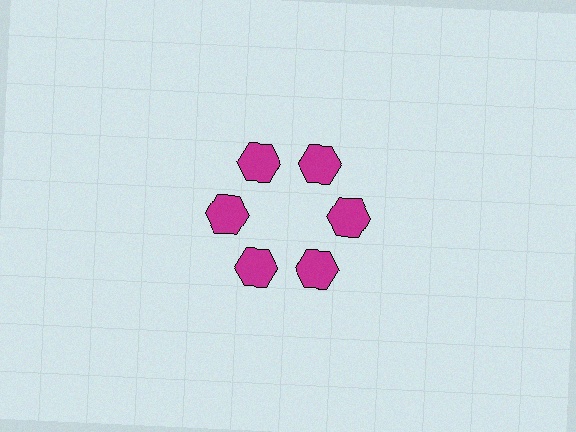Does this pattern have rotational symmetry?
Yes, this pattern has 6-fold rotational symmetry. It looks the same after rotating 60 degrees around the center.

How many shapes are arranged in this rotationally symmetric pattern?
There are 6 shapes, arranged in 6 groups of 1.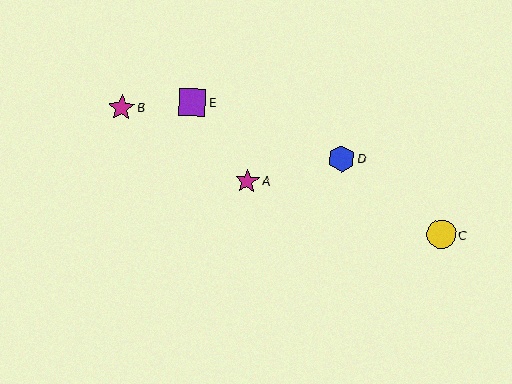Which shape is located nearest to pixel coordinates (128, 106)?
The magenta star (labeled B) at (121, 108) is nearest to that location.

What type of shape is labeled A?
Shape A is a magenta star.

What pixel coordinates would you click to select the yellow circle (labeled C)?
Click at (441, 234) to select the yellow circle C.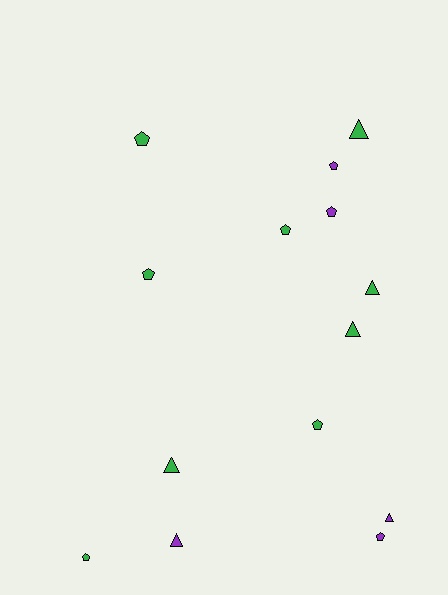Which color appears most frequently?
Green, with 9 objects.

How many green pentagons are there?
There are 5 green pentagons.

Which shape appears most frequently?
Pentagon, with 8 objects.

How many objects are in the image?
There are 14 objects.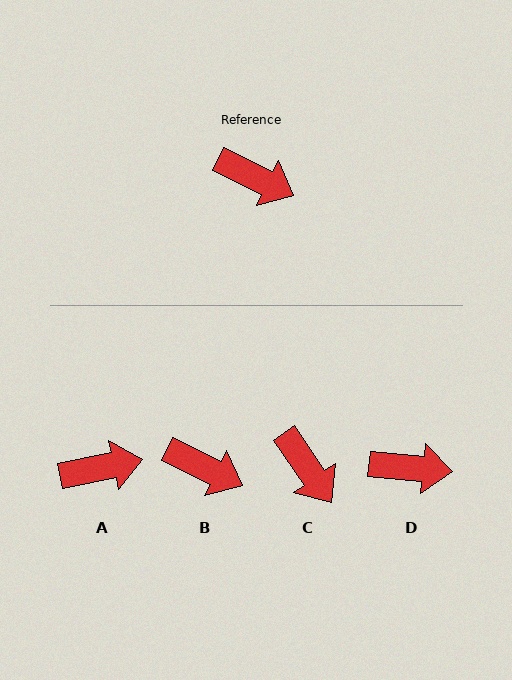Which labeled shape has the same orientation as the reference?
B.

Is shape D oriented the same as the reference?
No, it is off by about 20 degrees.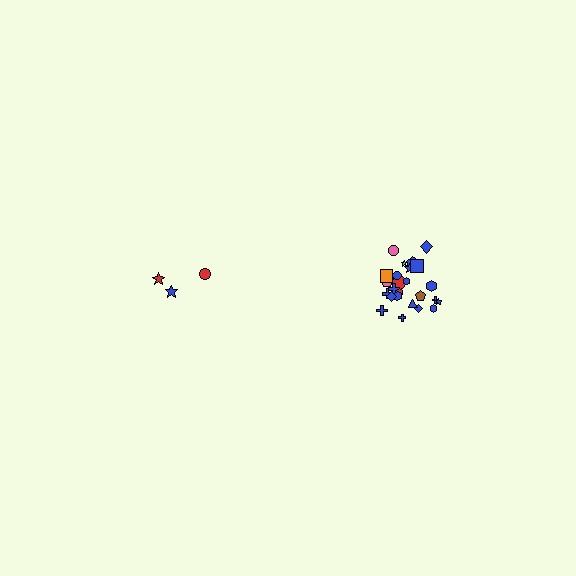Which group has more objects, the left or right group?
The right group.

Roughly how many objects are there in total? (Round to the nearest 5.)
Roughly 30 objects in total.